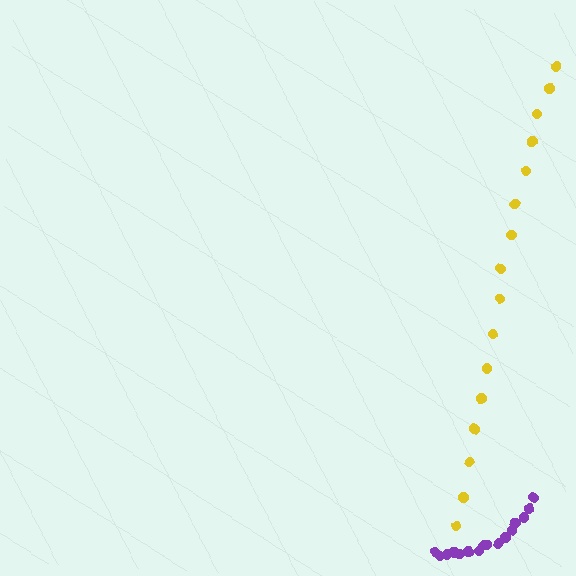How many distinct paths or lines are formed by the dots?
There are 2 distinct paths.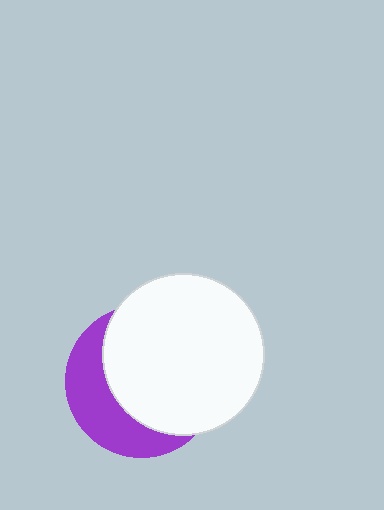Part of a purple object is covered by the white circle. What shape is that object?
It is a circle.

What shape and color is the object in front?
The object in front is a white circle.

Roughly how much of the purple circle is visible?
A small part of it is visible (roughly 36%).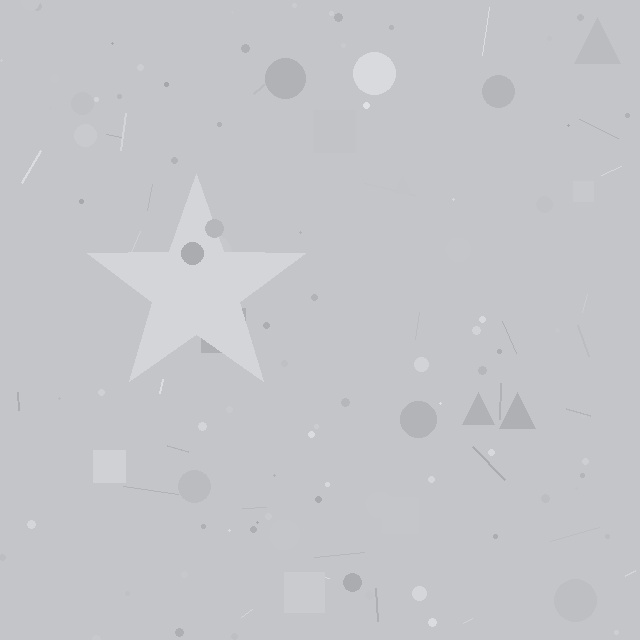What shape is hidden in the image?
A star is hidden in the image.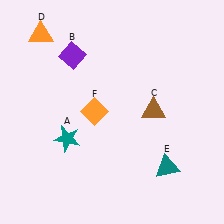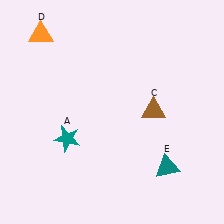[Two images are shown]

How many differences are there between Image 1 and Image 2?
There are 2 differences between the two images.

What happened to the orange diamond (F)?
The orange diamond (F) was removed in Image 2. It was in the top-left area of Image 1.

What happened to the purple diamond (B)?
The purple diamond (B) was removed in Image 2. It was in the top-left area of Image 1.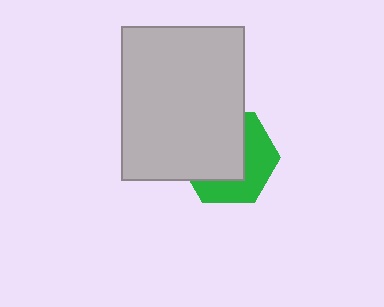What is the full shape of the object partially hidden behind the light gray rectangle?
The partially hidden object is a green hexagon.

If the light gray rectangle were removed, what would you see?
You would see the complete green hexagon.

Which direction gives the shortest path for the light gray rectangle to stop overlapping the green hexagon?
Moving toward the upper-left gives the shortest separation.